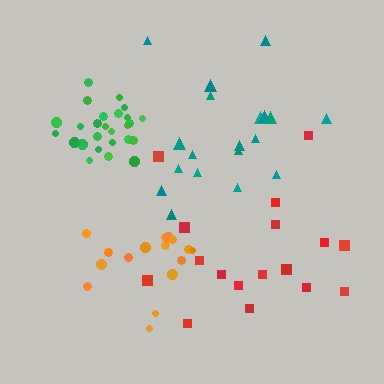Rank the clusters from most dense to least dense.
green, orange, teal, red.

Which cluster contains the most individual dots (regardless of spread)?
Green (27).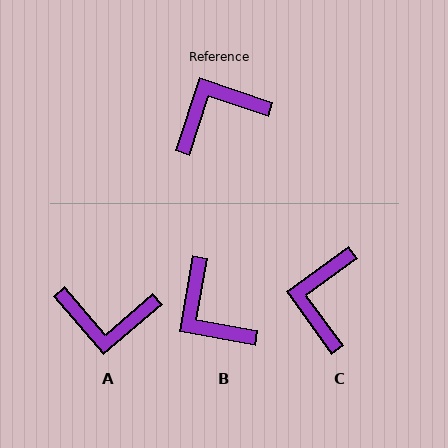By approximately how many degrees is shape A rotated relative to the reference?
Approximately 149 degrees counter-clockwise.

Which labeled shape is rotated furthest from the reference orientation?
A, about 149 degrees away.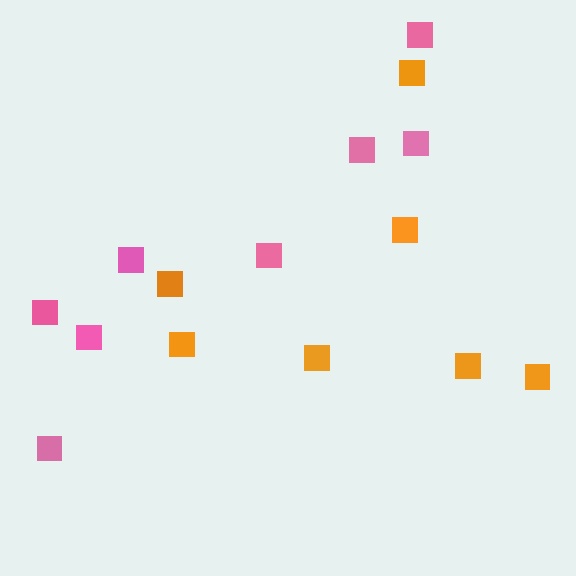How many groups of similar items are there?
There are 2 groups: one group of orange squares (7) and one group of pink squares (8).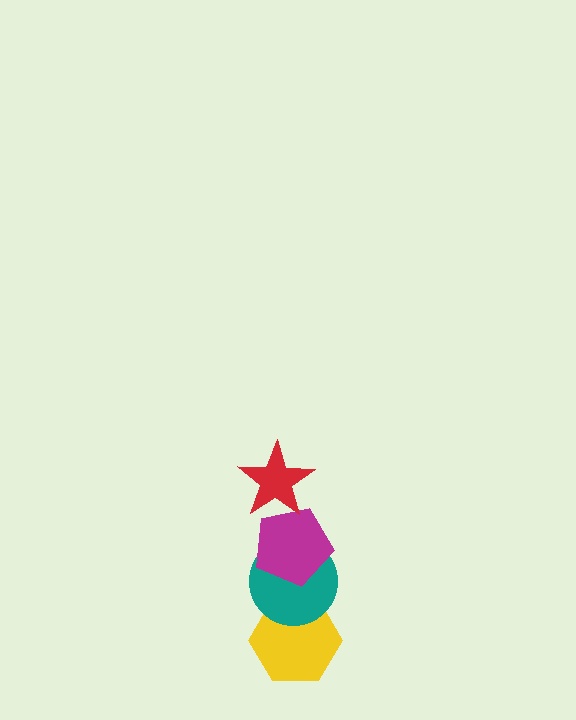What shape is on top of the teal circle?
The magenta pentagon is on top of the teal circle.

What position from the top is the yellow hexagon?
The yellow hexagon is 4th from the top.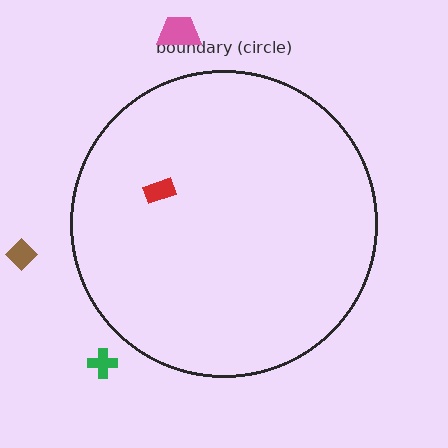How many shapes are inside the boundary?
1 inside, 3 outside.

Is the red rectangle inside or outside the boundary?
Inside.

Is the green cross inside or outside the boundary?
Outside.